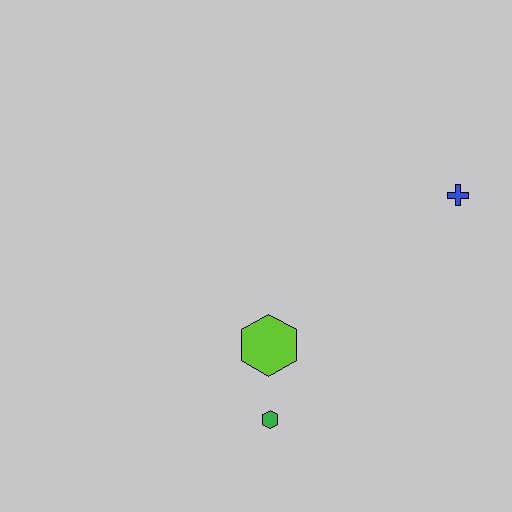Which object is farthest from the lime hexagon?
The blue cross is farthest from the lime hexagon.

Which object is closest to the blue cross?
The lime hexagon is closest to the blue cross.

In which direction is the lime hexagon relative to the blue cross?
The lime hexagon is to the left of the blue cross.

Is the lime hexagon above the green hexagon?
Yes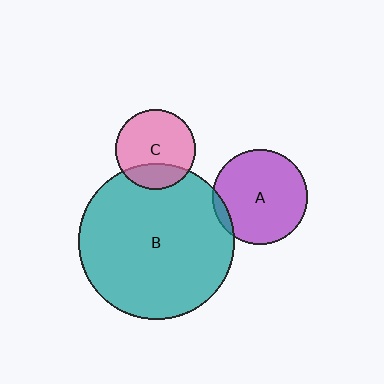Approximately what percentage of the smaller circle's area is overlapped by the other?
Approximately 25%.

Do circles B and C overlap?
Yes.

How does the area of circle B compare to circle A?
Approximately 2.7 times.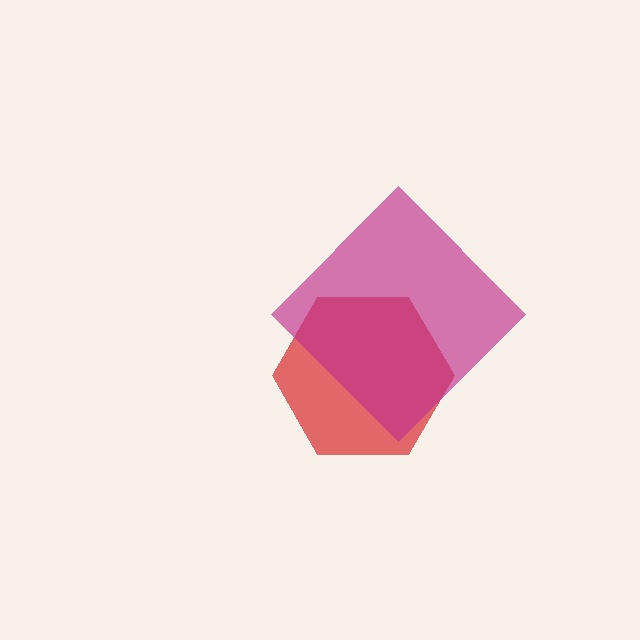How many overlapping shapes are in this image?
There are 2 overlapping shapes in the image.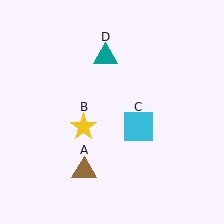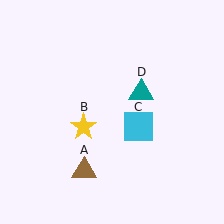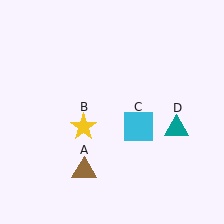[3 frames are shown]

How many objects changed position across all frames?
1 object changed position: teal triangle (object D).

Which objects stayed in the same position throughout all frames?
Brown triangle (object A) and yellow star (object B) and cyan square (object C) remained stationary.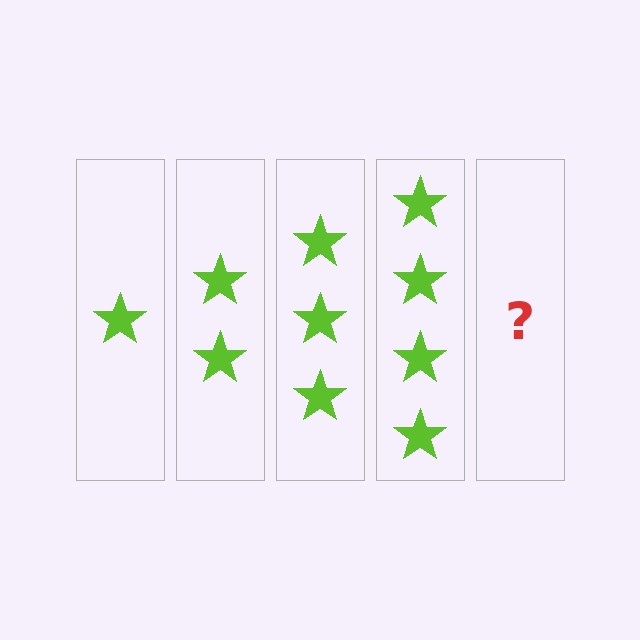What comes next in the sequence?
The next element should be 5 stars.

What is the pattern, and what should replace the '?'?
The pattern is that each step adds one more star. The '?' should be 5 stars.